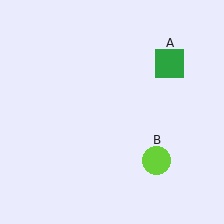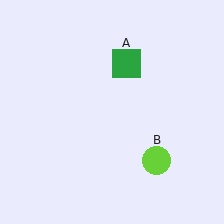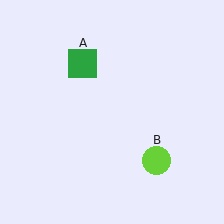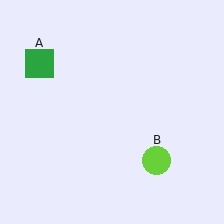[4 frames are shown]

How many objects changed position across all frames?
1 object changed position: green square (object A).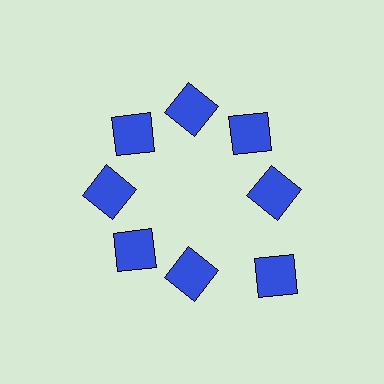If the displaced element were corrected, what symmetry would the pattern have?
It would have 8-fold rotational symmetry — the pattern would map onto itself every 45 degrees.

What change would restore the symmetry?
The symmetry would be restored by moving it inward, back onto the ring so that all 8 squares sit at equal angles and equal distance from the center.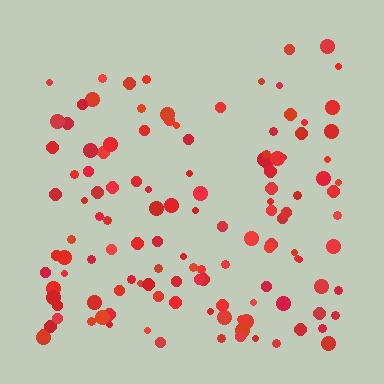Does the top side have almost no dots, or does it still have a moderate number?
Still a moderate number, just noticeably fewer than the bottom.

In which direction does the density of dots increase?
From top to bottom, with the bottom side densest.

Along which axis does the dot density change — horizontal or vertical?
Vertical.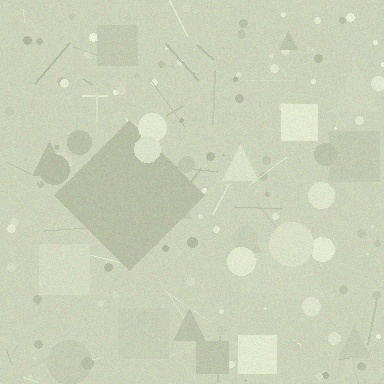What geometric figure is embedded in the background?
A diamond is embedded in the background.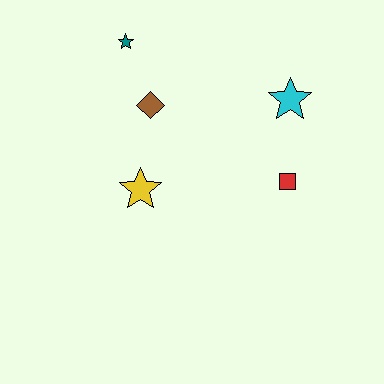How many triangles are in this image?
There are no triangles.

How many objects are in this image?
There are 5 objects.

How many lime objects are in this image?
There are no lime objects.